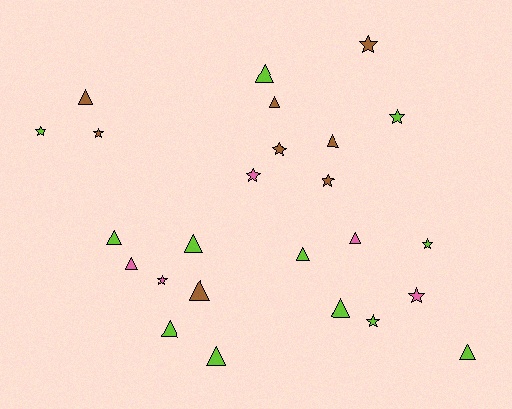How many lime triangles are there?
There are 8 lime triangles.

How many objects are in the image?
There are 25 objects.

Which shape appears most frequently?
Triangle, with 14 objects.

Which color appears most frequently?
Lime, with 12 objects.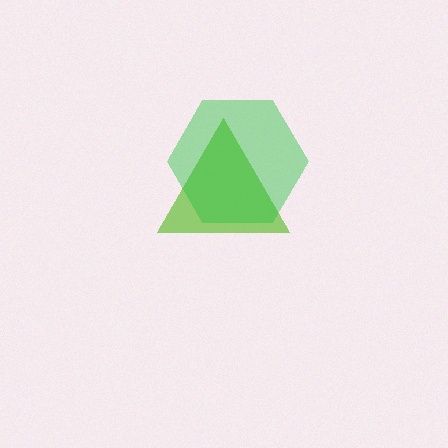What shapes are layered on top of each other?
The layered shapes are: a lime triangle, a green hexagon.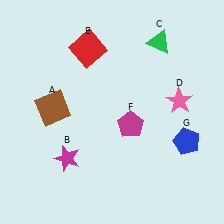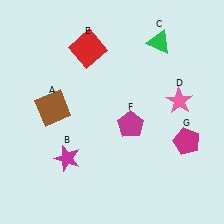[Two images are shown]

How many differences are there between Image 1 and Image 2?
There is 1 difference between the two images.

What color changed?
The pentagon (G) changed from blue in Image 1 to magenta in Image 2.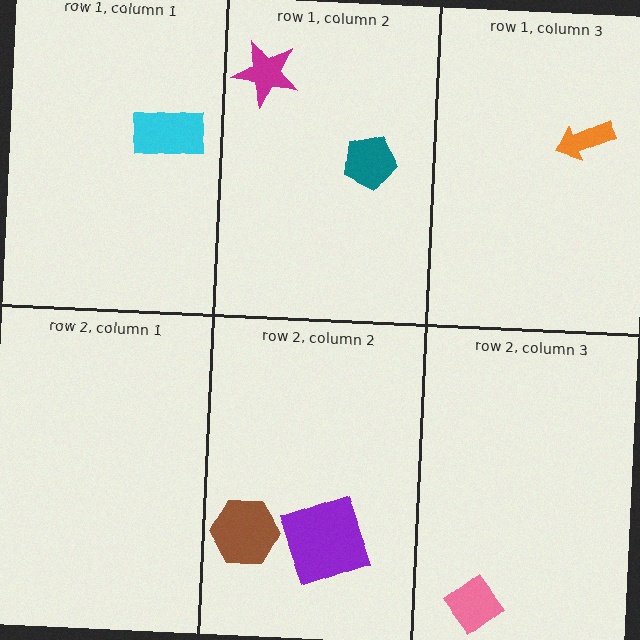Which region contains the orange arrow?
The row 1, column 3 region.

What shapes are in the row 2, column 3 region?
The pink diamond.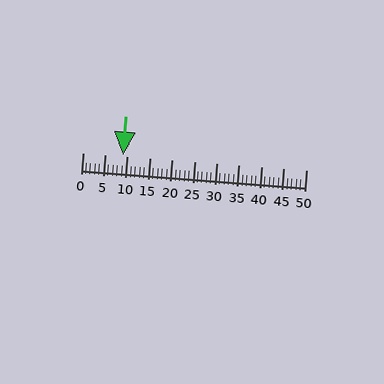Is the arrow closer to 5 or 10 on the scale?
The arrow is closer to 10.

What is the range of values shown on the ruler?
The ruler shows values from 0 to 50.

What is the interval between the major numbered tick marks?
The major tick marks are spaced 5 units apart.